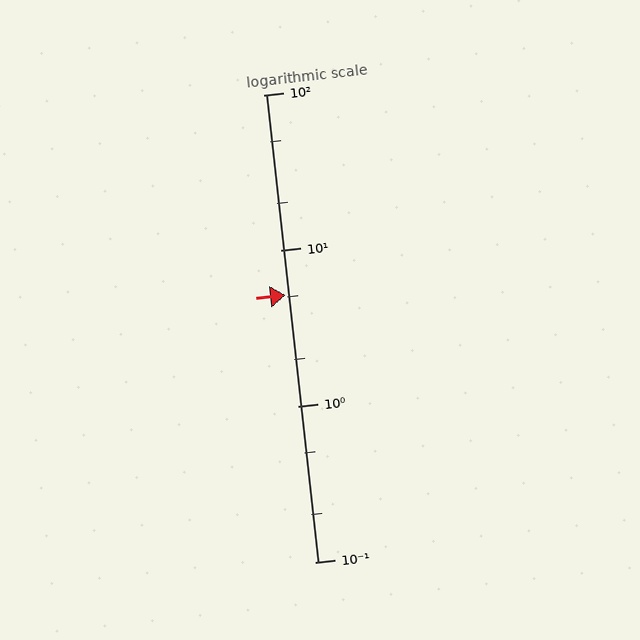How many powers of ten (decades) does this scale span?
The scale spans 3 decades, from 0.1 to 100.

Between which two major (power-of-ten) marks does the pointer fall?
The pointer is between 1 and 10.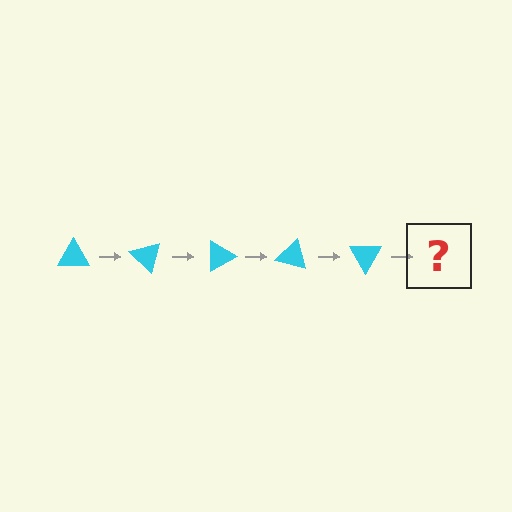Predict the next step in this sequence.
The next step is a cyan triangle rotated 225 degrees.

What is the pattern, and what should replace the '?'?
The pattern is that the triangle rotates 45 degrees each step. The '?' should be a cyan triangle rotated 225 degrees.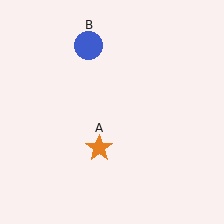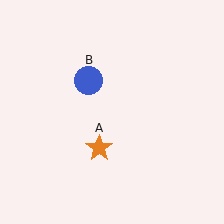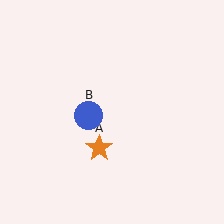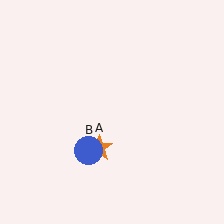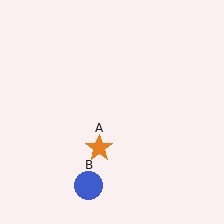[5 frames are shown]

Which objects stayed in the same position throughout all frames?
Orange star (object A) remained stationary.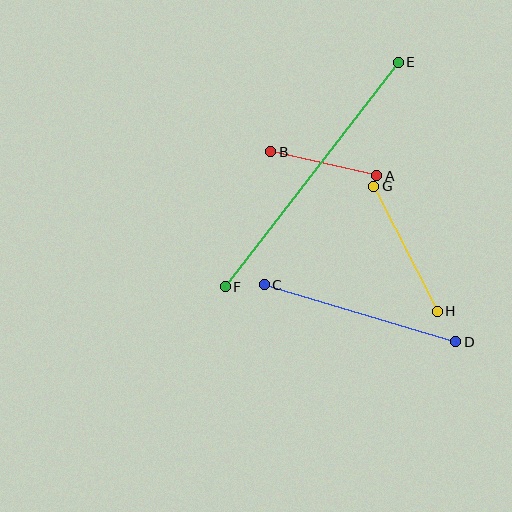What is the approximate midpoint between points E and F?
The midpoint is at approximately (312, 174) pixels.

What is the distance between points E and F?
The distance is approximately 283 pixels.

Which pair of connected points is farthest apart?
Points E and F are farthest apart.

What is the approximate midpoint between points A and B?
The midpoint is at approximately (324, 164) pixels.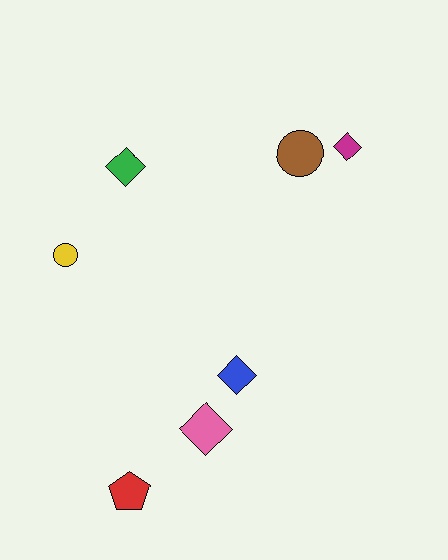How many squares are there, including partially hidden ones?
There are no squares.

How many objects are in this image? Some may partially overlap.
There are 7 objects.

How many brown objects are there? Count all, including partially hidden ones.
There is 1 brown object.